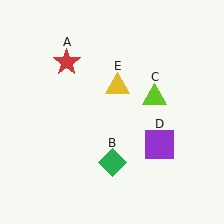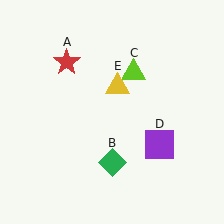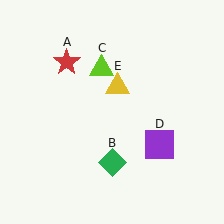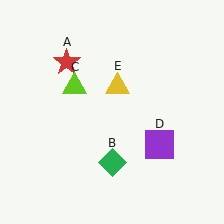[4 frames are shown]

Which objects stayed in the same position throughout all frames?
Red star (object A) and green diamond (object B) and purple square (object D) and yellow triangle (object E) remained stationary.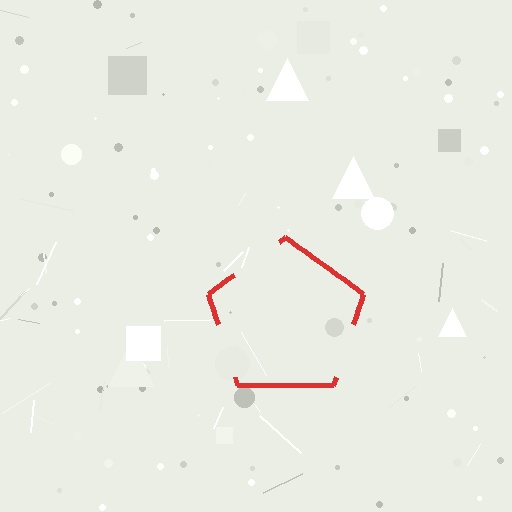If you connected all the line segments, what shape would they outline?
They would outline a pentagon.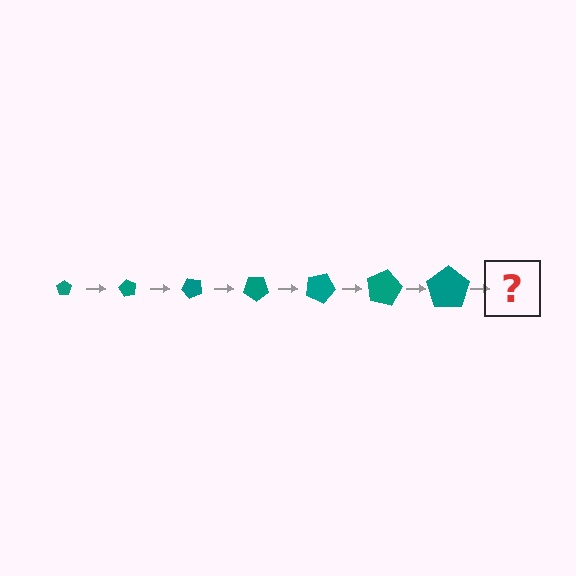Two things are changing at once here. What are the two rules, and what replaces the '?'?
The two rules are that the pentagon grows larger each step and it rotates 60 degrees each step. The '?' should be a pentagon, larger than the previous one and rotated 420 degrees from the start.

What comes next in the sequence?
The next element should be a pentagon, larger than the previous one and rotated 420 degrees from the start.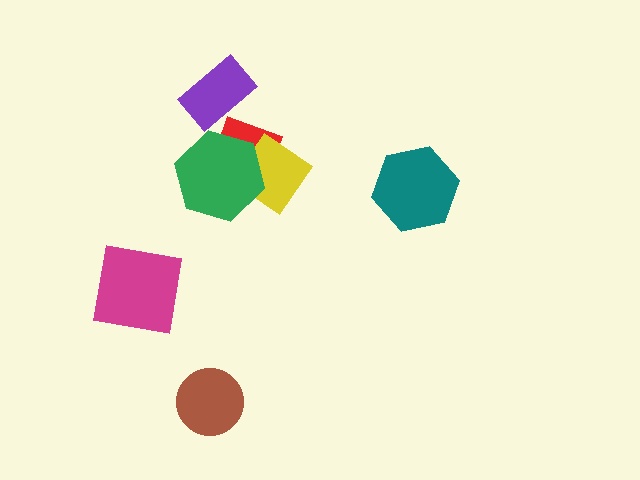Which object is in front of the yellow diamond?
The green hexagon is in front of the yellow diamond.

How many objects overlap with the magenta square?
0 objects overlap with the magenta square.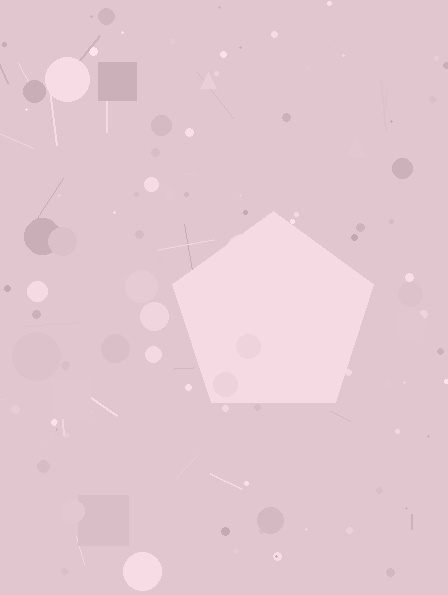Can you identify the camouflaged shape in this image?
The camouflaged shape is a pentagon.